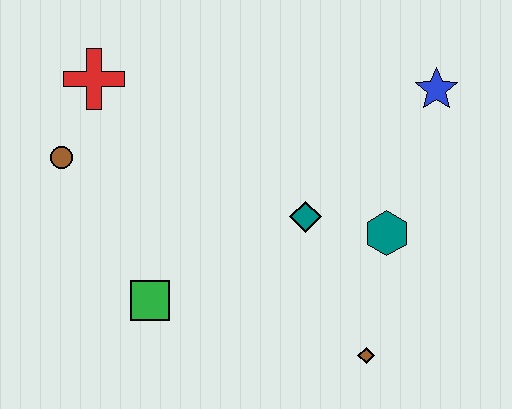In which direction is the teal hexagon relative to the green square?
The teal hexagon is to the right of the green square.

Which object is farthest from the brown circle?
The blue star is farthest from the brown circle.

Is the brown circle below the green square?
No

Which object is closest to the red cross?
The brown circle is closest to the red cross.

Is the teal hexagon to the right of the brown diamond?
Yes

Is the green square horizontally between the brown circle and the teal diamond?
Yes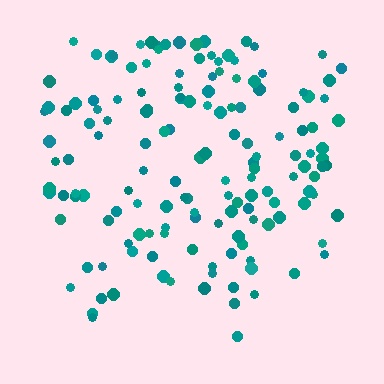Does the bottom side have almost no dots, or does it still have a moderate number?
Still a moderate number, just noticeably fewer than the top.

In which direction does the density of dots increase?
From bottom to top, with the top side densest.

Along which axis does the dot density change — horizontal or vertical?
Vertical.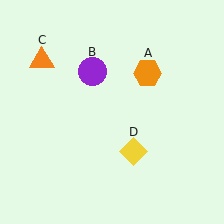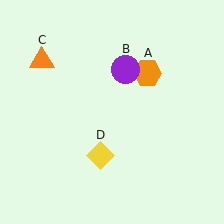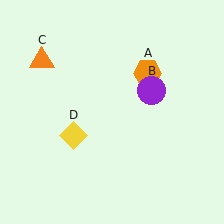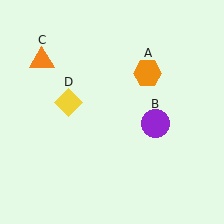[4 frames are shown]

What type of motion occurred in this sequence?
The purple circle (object B), yellow diamond (object D) rotated clockwise around the center of the scene.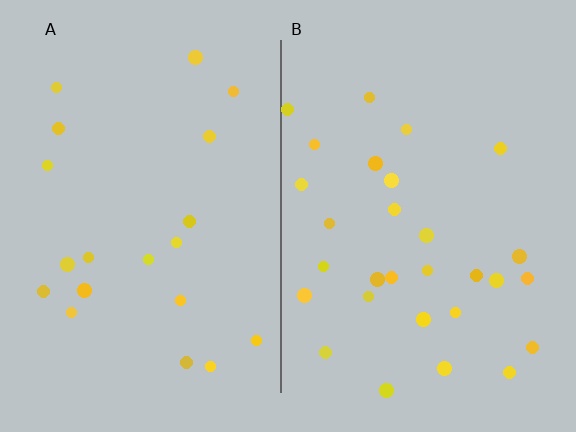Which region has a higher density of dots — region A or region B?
B (the right).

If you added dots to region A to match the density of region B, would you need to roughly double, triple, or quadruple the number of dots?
Approximately double.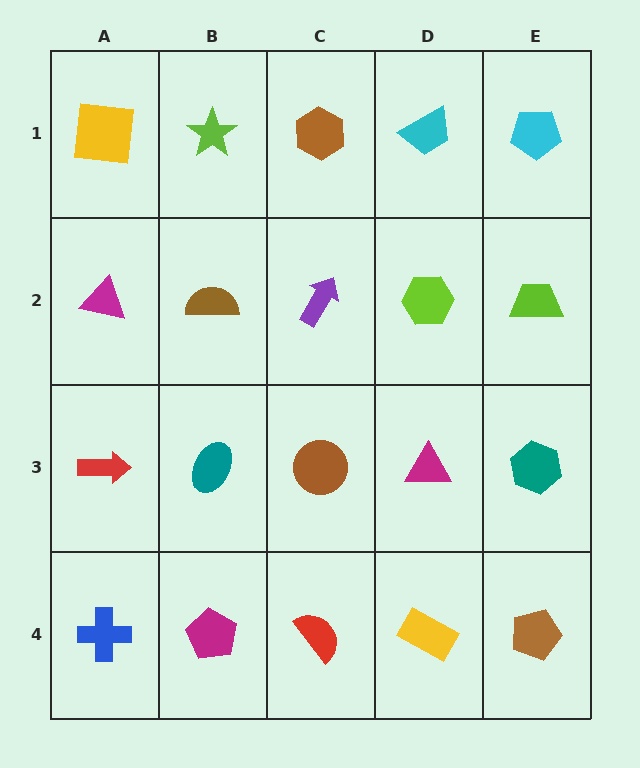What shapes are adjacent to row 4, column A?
A red arrow (row 3, column A), a magenta pentagon (row 4, column B).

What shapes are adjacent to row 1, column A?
A magenta triangle (row 2, column A), a lime star (row 1, column B).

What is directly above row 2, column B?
A lime star.